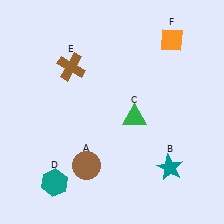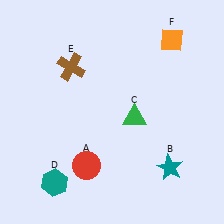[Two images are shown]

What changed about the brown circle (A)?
In Image 1, A is brown. In Image 2, it changed to red.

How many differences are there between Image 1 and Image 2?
There is 1 difference between the two images.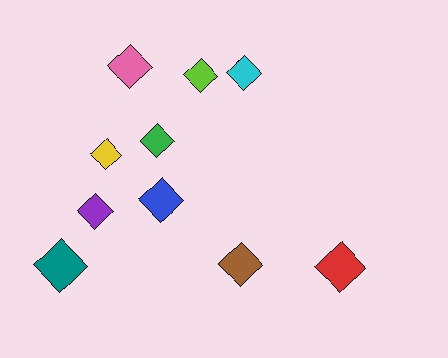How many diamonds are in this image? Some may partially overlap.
There are 10 diamonds.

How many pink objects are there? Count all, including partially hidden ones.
There is 1 pink object.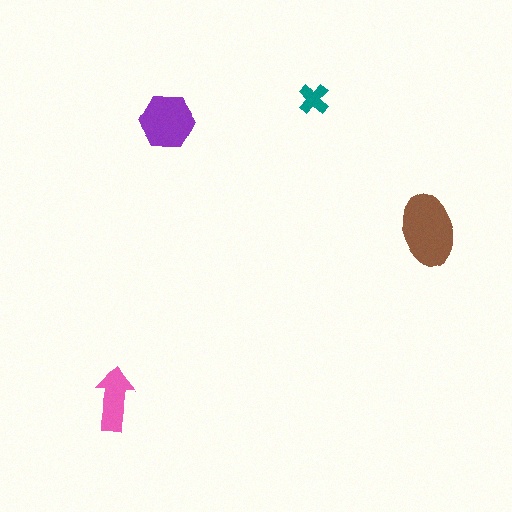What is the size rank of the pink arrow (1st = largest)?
3rd.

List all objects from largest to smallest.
The brown ellipse, the purple hexagon, the pink arrow, the teal cross.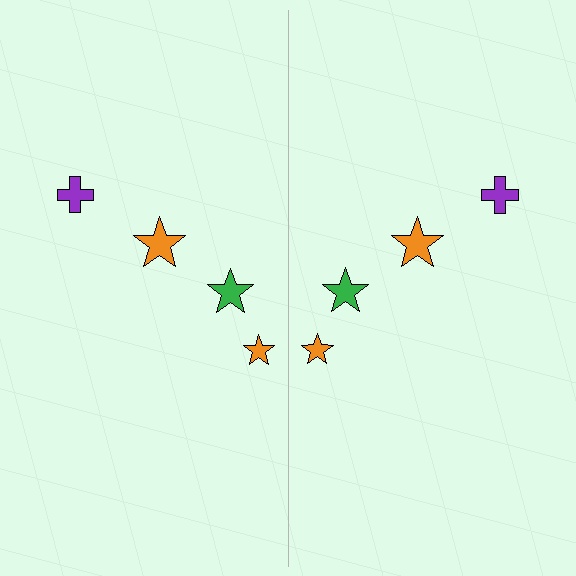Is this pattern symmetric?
Yes, this pattern has bilateral (reflection) symmetry.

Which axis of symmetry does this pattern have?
The pattern has a vertical axis of symmetry running through the center of the image.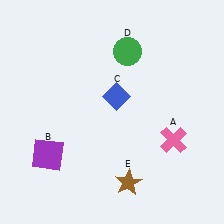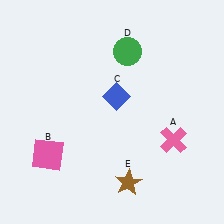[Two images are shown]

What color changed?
The square (B) changed from purple in Image 1 to pink in Image 2.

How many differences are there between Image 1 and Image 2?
There is 1 difference between the two images.